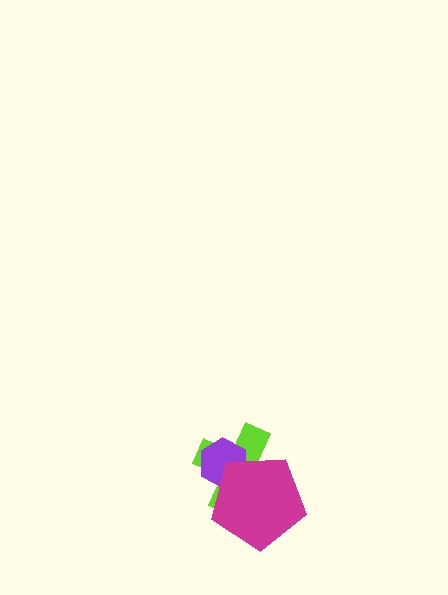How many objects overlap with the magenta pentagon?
2 objects overlap with the magenta pentagon.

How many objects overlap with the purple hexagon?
2 objects overlap with the purple hexagon.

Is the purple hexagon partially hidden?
Yes, it is partially covered by another shape.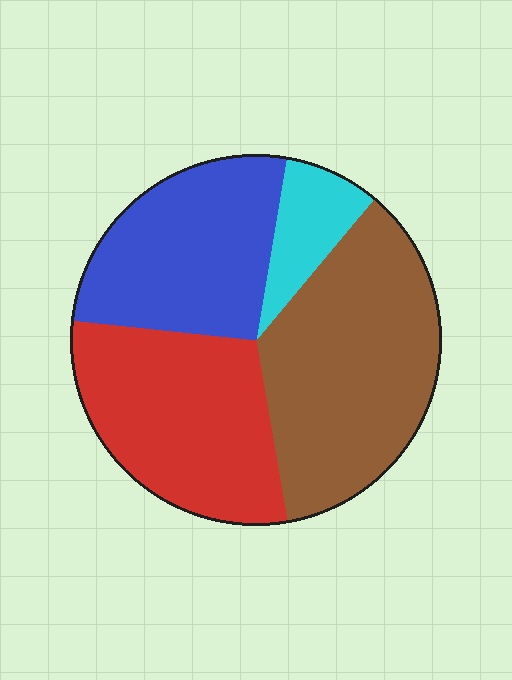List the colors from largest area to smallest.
From largest to smallest: brown, red, blue, cyan.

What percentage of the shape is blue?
Blue takes up about one quarter (1/4) of the shape.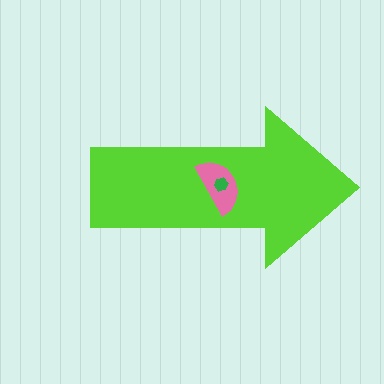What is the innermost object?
The green hexagon.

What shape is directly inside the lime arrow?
The pink semicircle.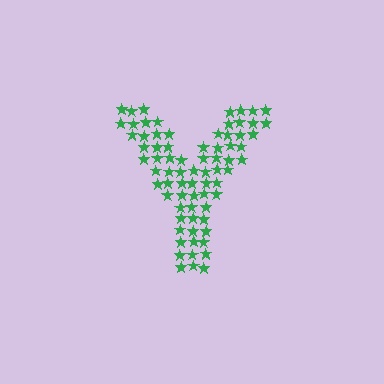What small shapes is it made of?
It is made of small stars.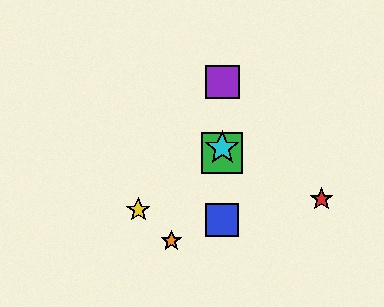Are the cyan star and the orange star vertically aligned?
No, the cyan star is at x≈222 and the orange star is at x≈171.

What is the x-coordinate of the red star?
The red star is at x≈322.